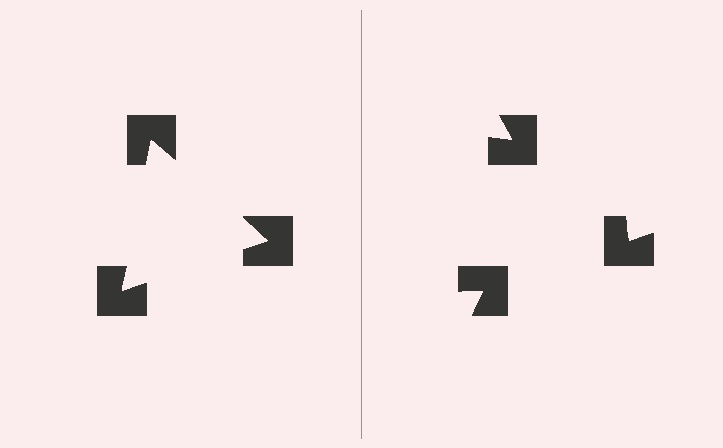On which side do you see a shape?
An illusory triangle appears on the left side. On the right side the wedge cuts are rotated, so no coherent shape forms.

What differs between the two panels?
The notched squares are positioned identically on both sides; only the wedge orientations differ. On the left they align to a triangle; on the right they are misaligned.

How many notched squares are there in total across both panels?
6 — 3 on each side.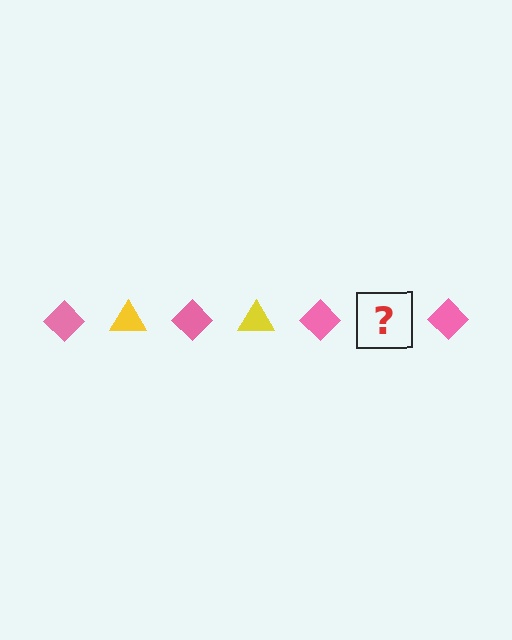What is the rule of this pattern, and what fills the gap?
The rule is that the pattern alternates between pink diamond and yellow triangle. The gap should be filled with a yellow triangle.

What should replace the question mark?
The question mark should be replaced with a yellow triangle.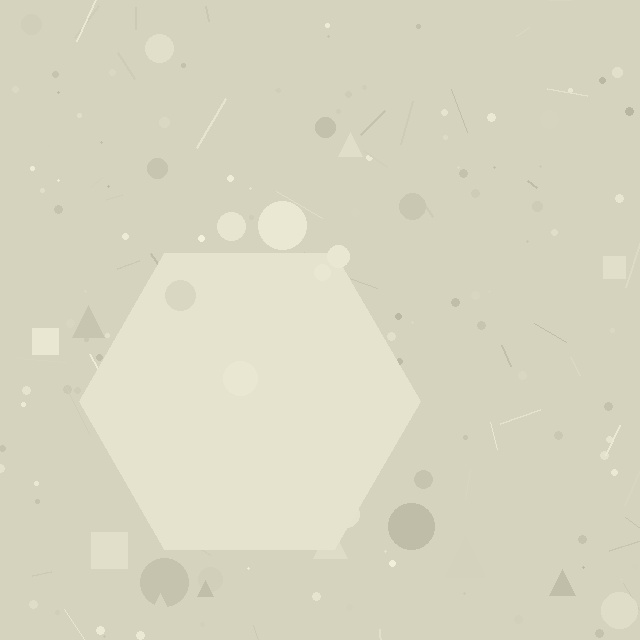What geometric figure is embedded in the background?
A hexagon is embedded in the background.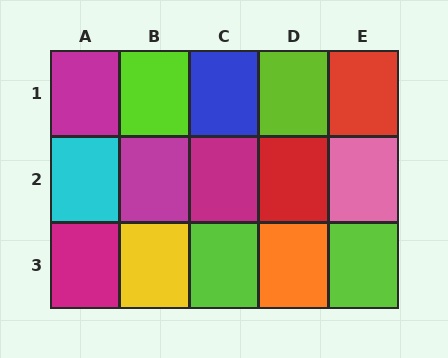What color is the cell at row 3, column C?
Lime.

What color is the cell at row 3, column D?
Orange.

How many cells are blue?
1 cell is blue.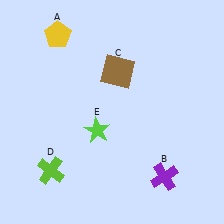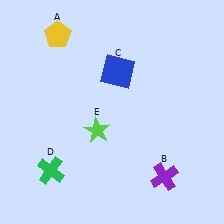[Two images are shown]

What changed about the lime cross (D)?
In Image 1, D is lime. In Image 2, it changed to green.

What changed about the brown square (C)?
In Image 1, C is brown. In Image 2, it changed to blue.